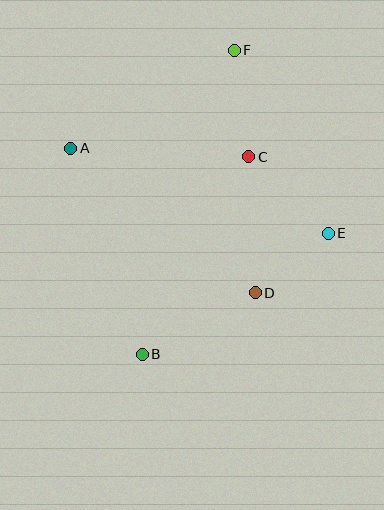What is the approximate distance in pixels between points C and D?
The distance between C and D is approximately 136 pixels.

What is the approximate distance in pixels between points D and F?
The distance between D and F is approximately 244 pixels.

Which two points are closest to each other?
Points D and E are closest to each other.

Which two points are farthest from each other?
Points B and F are farthest from each other.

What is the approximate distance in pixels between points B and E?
The distance between B and E is approximately 222 pixels.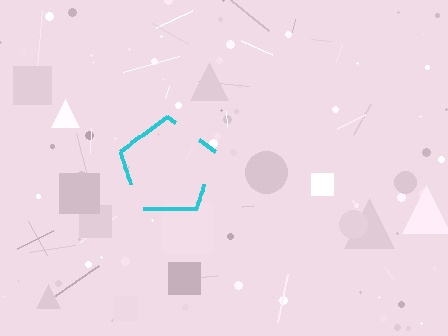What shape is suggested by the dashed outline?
The dashed outline suggests a pentagon.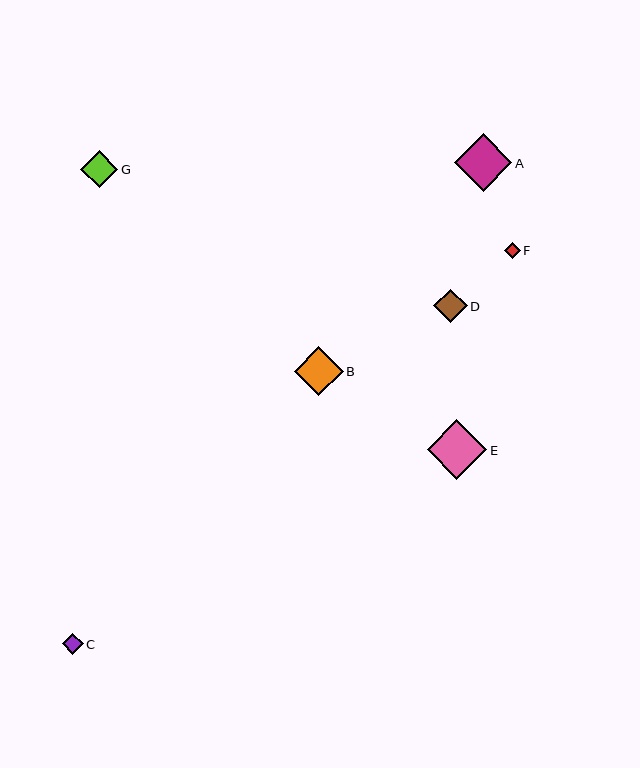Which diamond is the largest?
Diamond E is the largest with a size of approximately 60 pixels.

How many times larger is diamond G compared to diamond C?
Diamond G is approximately 1.7 times the size of diamond C.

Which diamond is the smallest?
Diamond F is the smallest with a size of approximately 15 pixels.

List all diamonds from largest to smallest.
From largest to smallest: E, A, B, G, D, C, F.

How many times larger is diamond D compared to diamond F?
Diamond D is approximately 2.2 times the size of diamond F.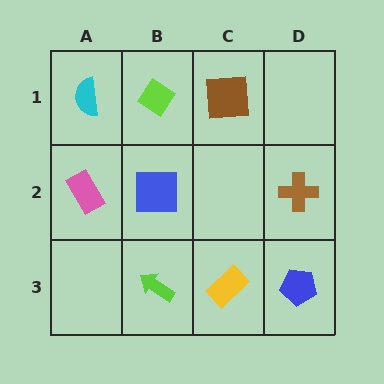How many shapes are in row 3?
3 shapes.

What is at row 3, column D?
A blue pentagon.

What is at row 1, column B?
A lime diamond.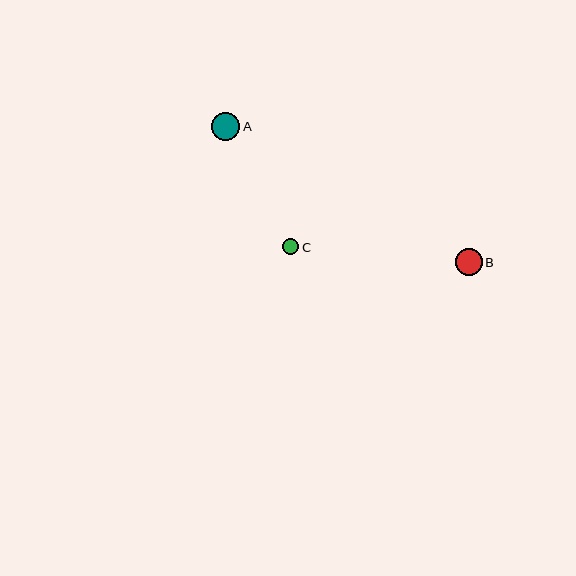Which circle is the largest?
Circle A is the largest with a size of approximately 28 pixels.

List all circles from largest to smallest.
From largest to smallest: A, B, C.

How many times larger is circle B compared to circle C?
Circle B is approximately 1.7 times the size of circle C.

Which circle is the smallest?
Circle C is the smallest with a size of approximately 16 pixels.